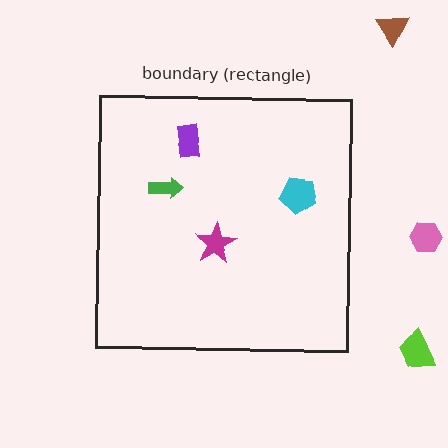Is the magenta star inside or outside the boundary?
Inside.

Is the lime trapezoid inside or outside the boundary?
Outside.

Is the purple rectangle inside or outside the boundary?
Inside.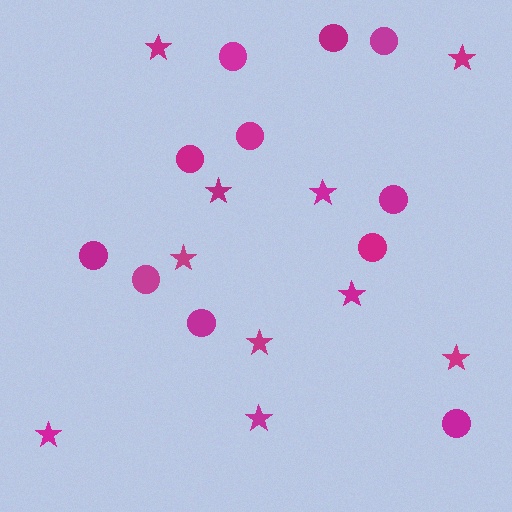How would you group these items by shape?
There are 2 groups: one group of stars (10) and one group of circles (11).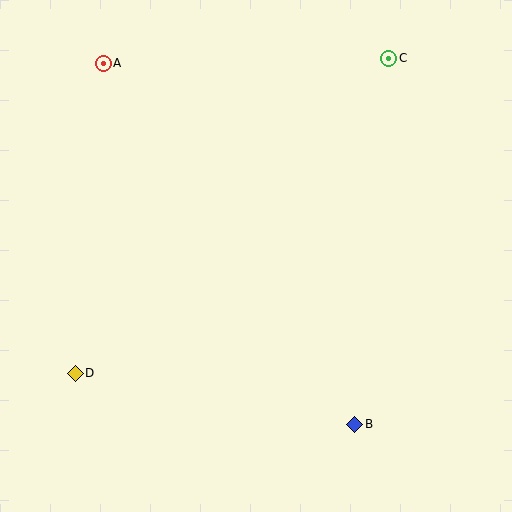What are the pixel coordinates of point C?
Point C is at (389, 58).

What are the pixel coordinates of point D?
Point D is at (75, 373).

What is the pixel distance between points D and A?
The distance between D and A is 311 pixels.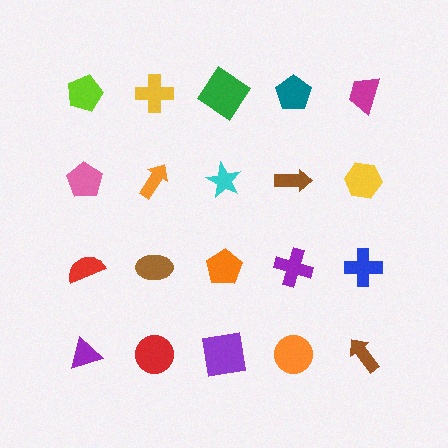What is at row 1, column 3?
A green diamond.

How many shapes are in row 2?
5 shapes.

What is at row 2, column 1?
A pink pentagon.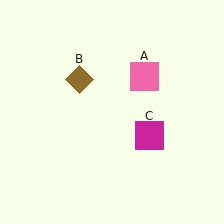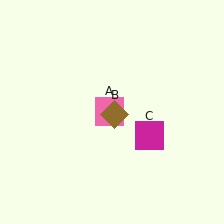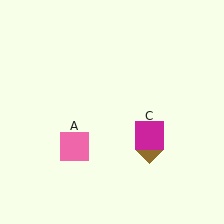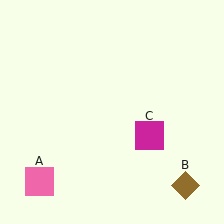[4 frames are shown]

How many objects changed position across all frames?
2 objects changed position: pink square (object A), brown diamond (object B).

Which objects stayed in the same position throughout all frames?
Magenta square (object C) remained stationary.